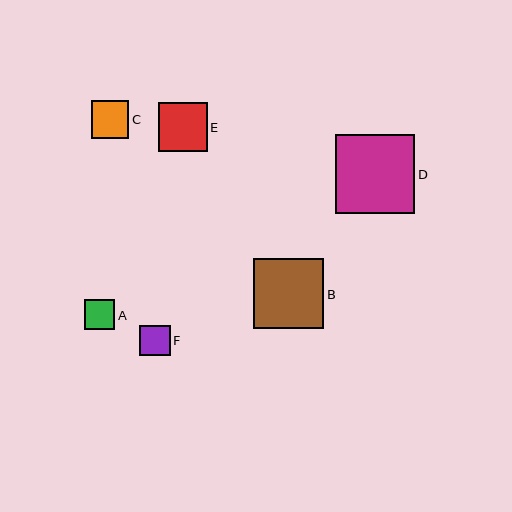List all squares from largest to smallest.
From largest to smallest: D, B, E, C, A, F.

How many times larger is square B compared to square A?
Square B is approximately 2.3 times the size of square A.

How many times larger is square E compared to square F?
Square E is approximately 1.6 times the size of square F.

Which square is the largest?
Square D is the largest with a size of approximately 79 pixels.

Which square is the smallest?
Square F is the smallest with a size of approximately 30 pixels.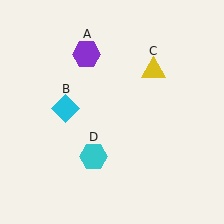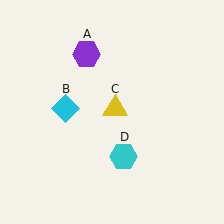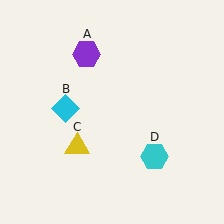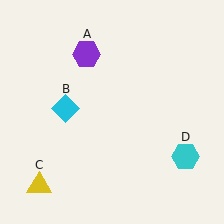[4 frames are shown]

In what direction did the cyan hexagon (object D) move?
The cyan hexagon (object D) moved right.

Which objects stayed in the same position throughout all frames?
Purple hexagon (object A) and cyan diamond (object B) remained stationary.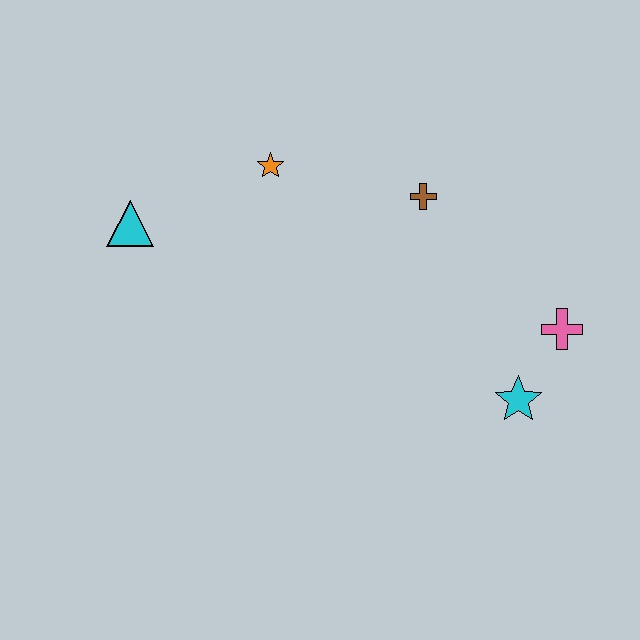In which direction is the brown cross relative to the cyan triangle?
The brown cross is to the right of the cyan triangle.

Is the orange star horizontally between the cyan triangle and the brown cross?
Yes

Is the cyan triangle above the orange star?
No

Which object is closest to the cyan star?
The pink cross is closest to the cyan star.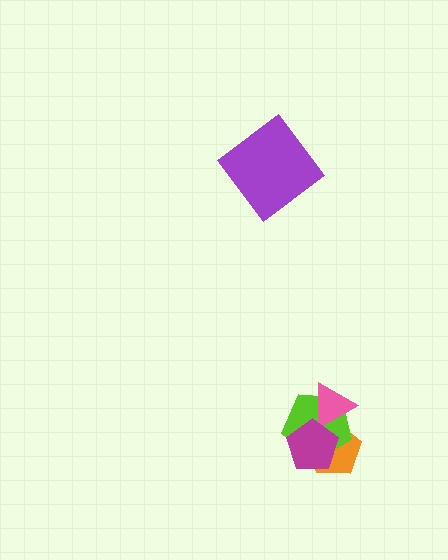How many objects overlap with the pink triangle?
3 objects overlap with the pink triangle.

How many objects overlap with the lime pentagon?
3 objects overlap with the lime pentagon.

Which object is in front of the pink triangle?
The magenta pentagon is in front of the pink triangle.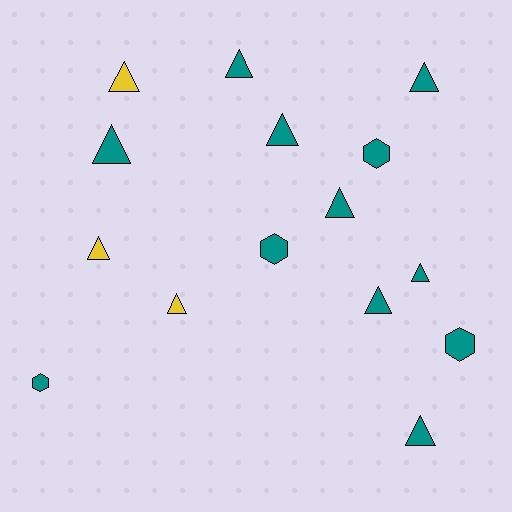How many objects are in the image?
There are 15 objects.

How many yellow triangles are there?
There are 3 yellow triangles.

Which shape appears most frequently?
Triangle, with 11 objects.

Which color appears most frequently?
Teal, with 12 objects.